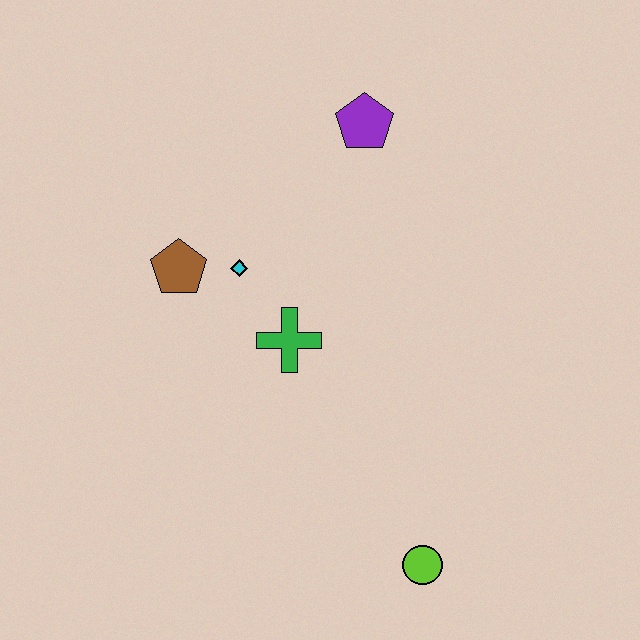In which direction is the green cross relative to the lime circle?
The green cross is above the lime circle.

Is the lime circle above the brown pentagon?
No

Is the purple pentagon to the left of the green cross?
No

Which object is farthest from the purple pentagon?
The lime circle is farthest from the purple pentagon.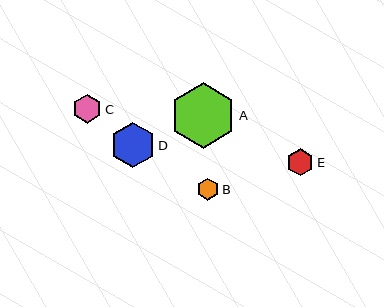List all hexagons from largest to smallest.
From largest to smallest: A, D, C, E, B.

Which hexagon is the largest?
Hexagon A is the largest with a size of approximately 65 pixels.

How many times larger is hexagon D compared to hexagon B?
Hexagon D is approximately 2.1 times the size of hexagon B.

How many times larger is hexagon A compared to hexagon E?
Hexagon A is approximately 2.4 times the size of hexagon E.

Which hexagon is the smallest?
Hexagon B is the smallest with a size of approximately 22 pixels.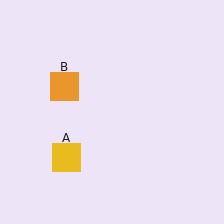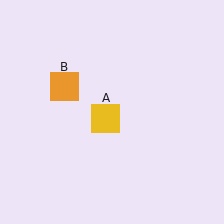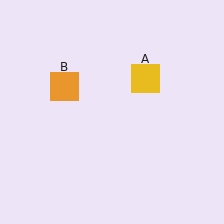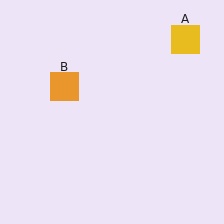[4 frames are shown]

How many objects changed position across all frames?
1 object changed position: yellow square (object A).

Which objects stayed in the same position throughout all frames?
Orange square (object B) remained stationary.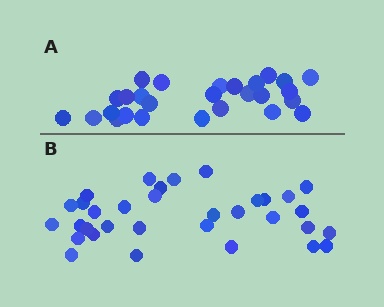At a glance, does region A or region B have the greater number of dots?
Region B (the bottom region) has more dots.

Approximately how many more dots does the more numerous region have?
Region B has about 6 more dots than region A.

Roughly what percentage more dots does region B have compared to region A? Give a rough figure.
About 20% more.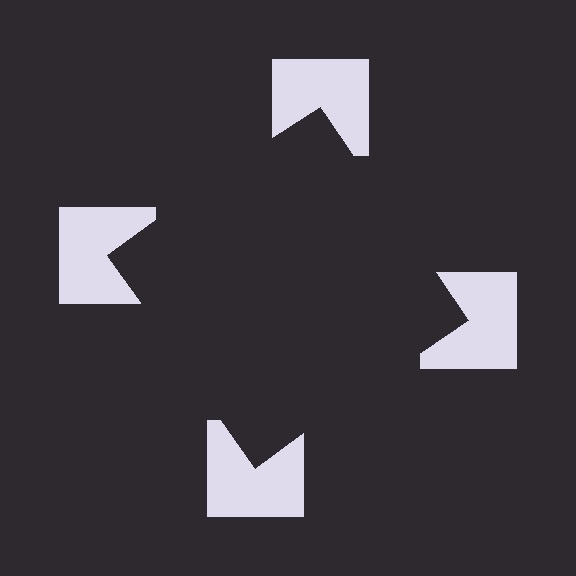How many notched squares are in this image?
There are 4 — one at each vertex of the illusory square.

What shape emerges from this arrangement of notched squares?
An illusory square — its edges are inferred from the aligned wedge cuts in the notched squares, not physically drawn.